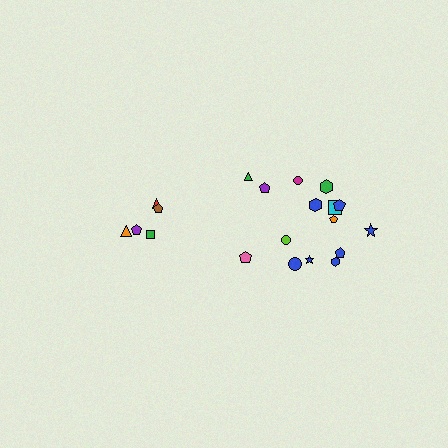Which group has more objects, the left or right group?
The right group.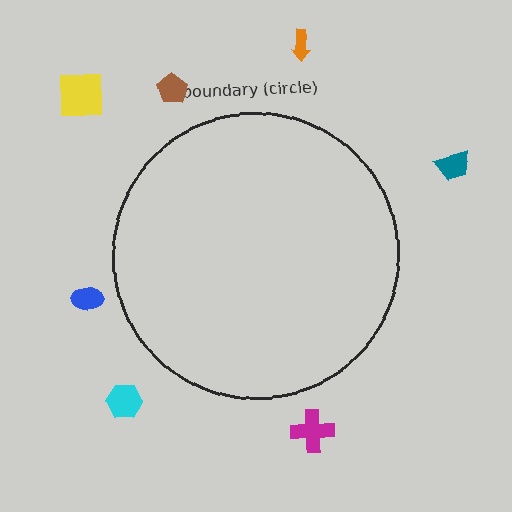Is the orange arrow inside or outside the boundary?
Outside.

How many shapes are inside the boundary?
0 inside, 7 outside.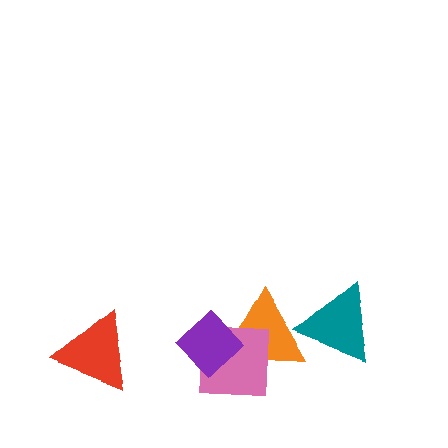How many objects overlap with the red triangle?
0 objects overlap with the red triangle.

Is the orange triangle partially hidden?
Yes, it is partially covered by another shape.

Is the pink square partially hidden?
Yes, it is partially covered by another shape.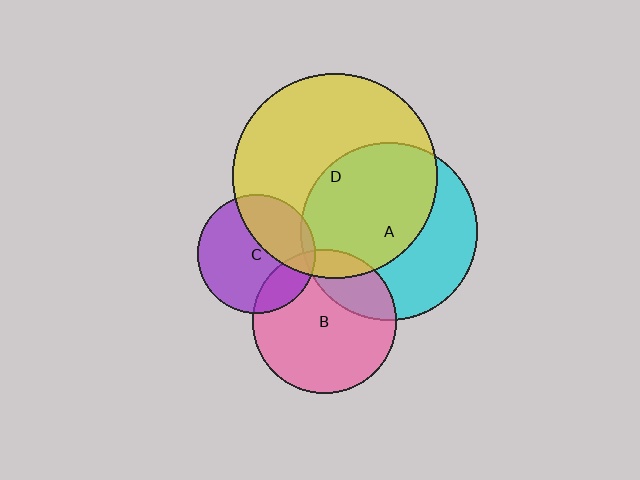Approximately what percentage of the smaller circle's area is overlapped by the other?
Approximately 55%.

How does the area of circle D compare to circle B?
Approximately 2.0 times.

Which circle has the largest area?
Circle D (yellow).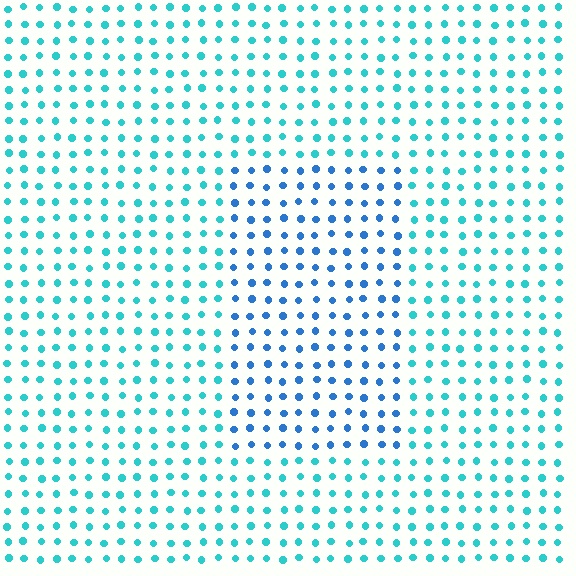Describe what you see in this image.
The image is filled with small cyan elements in a uniform arrangement. A rectangle-shaped region is visible where the elements are tinted to a slightly different hue, forming a subtle color boundary.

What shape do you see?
I see a rectangle.